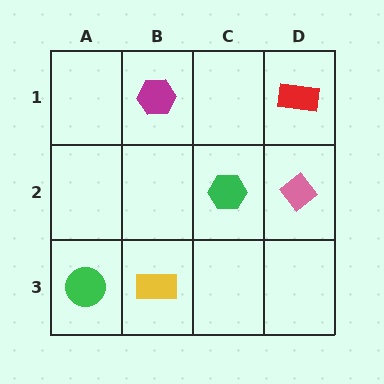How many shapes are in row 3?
2 shapes.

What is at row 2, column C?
A green hexagon.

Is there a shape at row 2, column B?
No, that cell is empty.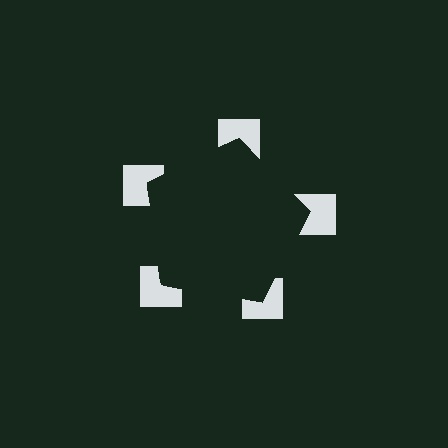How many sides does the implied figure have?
5 sides.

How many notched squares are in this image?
There are 5 — one at each vertex of the illusory pentagon.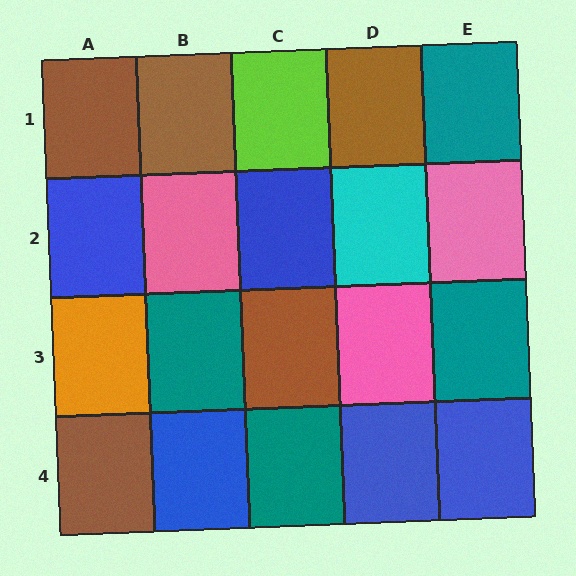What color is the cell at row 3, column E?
Teal.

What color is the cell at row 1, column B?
Brown.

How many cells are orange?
1 cell is orange.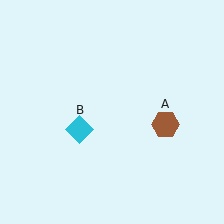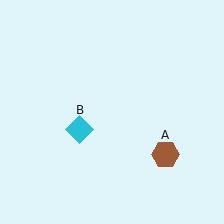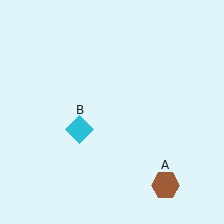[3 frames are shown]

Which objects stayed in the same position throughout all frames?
Cyan diamond (object B) remained stationary.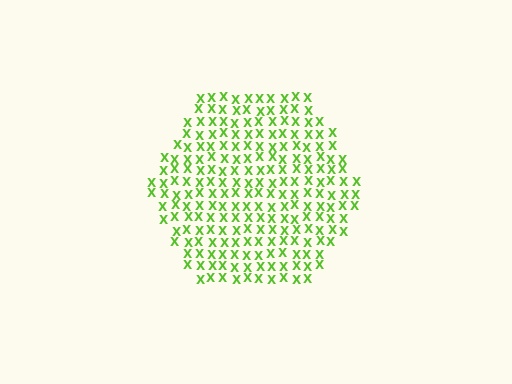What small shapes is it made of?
It is made of small letter X's.